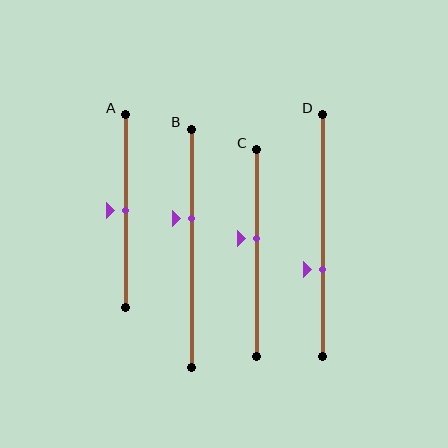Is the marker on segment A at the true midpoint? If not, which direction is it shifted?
Yes, the marker on segment A is at the true midpoint.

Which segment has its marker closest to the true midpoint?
Segment A has its marker closest to the true midpoint.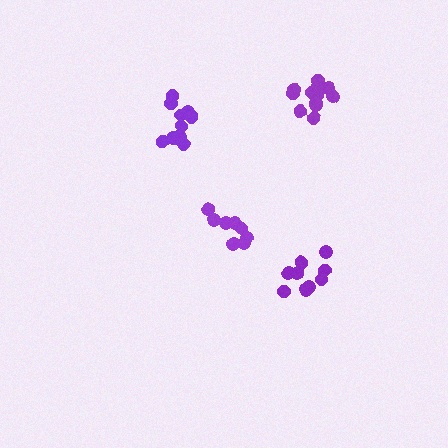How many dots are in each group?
Group 1: 13 dots, Group 2: 9 dots, Group 3: 11 dots, Group 4: 9 dots (42 total).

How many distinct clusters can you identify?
There are 4 distinct clusters.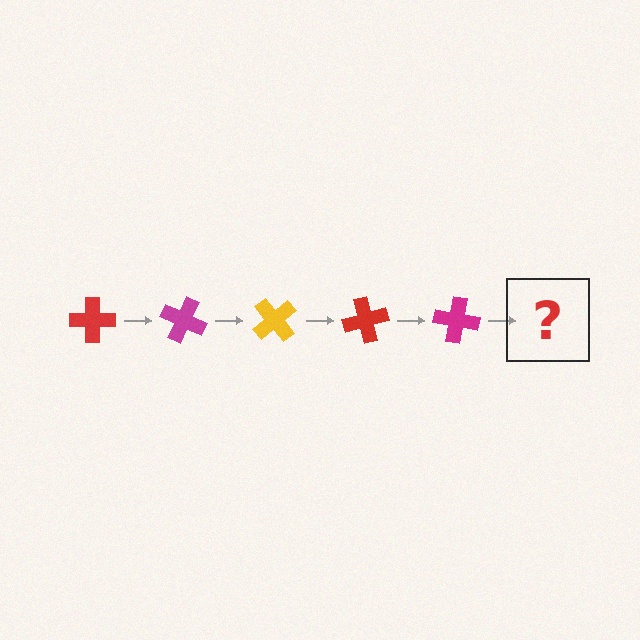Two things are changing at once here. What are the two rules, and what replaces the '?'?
The two rules are that it rotates 25 degrees each step and the color cycles through red, magenta, and yellow. The '?' should be a yellow cross, rotated 125 degrees from the start.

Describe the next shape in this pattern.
It should be a yellow cross, rotated 125 degrees from the start.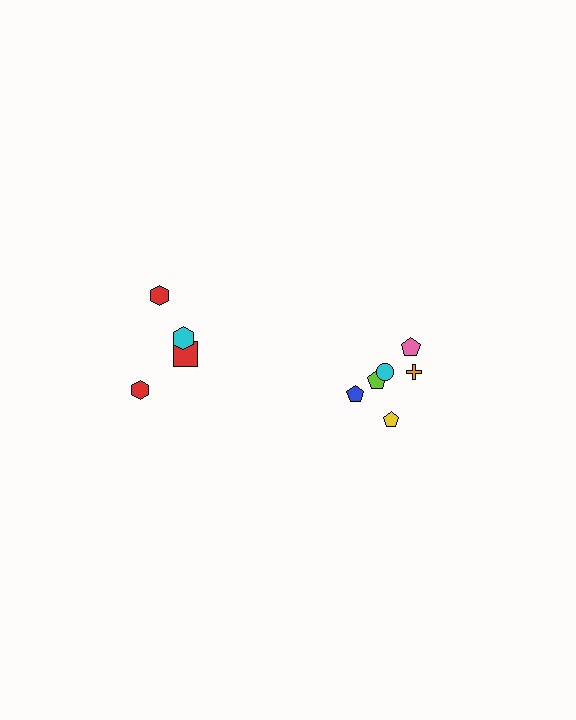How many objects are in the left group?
There are 4 objects.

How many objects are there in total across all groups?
There are 10 objects.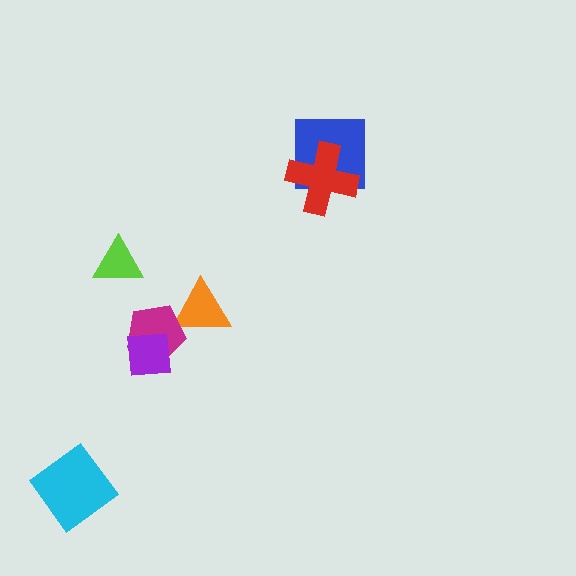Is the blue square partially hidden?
Yes, it is partially covered by another shape.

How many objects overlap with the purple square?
1 object overlaps with the purple square.